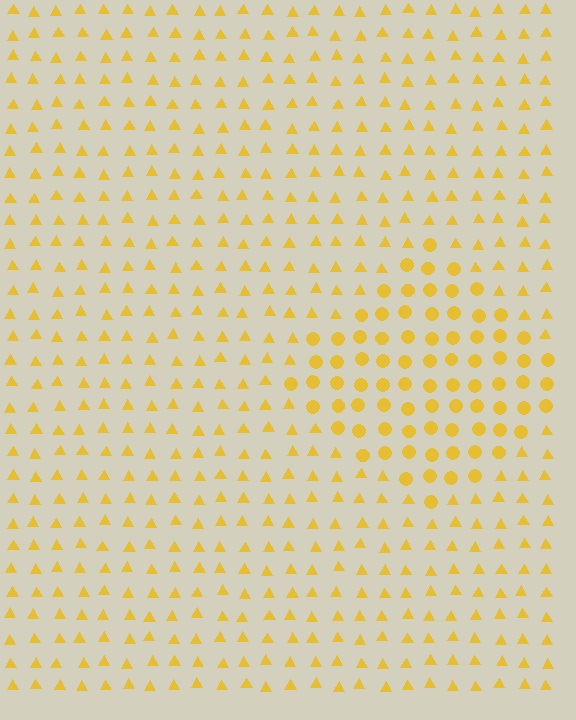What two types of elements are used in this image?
The image uses circles inside the diamond region and triangles outside it.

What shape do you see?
I see a diamond.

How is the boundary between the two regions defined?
The boundary is defined by a change in element shape: circles inside vs. triangles outside. All elements share the same color and spacing.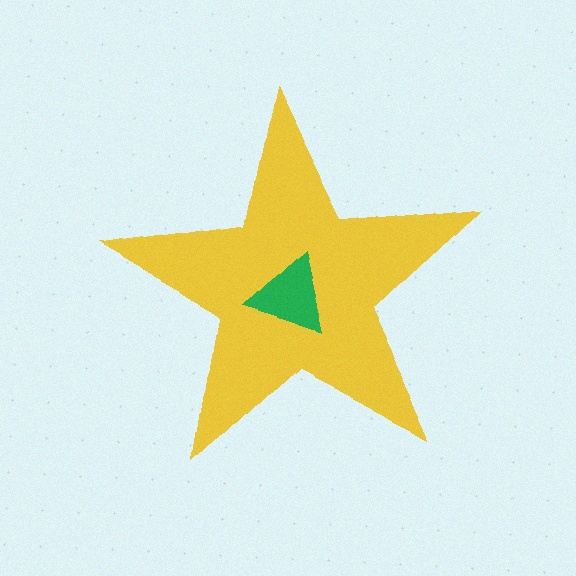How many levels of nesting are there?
2.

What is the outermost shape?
The yellow star.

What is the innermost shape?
The green triangle.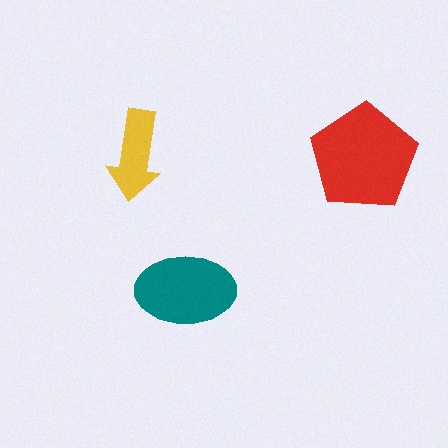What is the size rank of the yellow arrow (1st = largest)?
3rd.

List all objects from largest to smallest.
The red pentagon, the teal ellipse, the yellow arrow.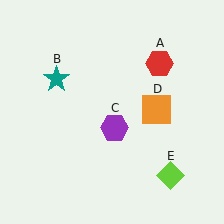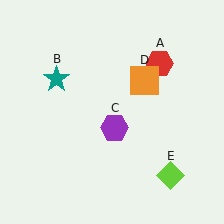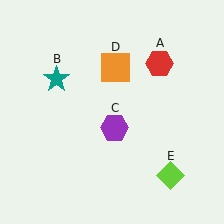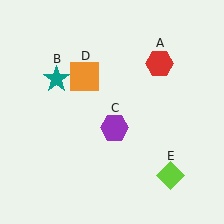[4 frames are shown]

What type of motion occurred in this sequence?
The orange square (object D) rotated counterclockwise around the center of the scene.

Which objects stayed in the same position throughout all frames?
Red hexagon (object A) and teal star (object B) and purple hexagon (object C) and lime diamond (object E) remained stationary.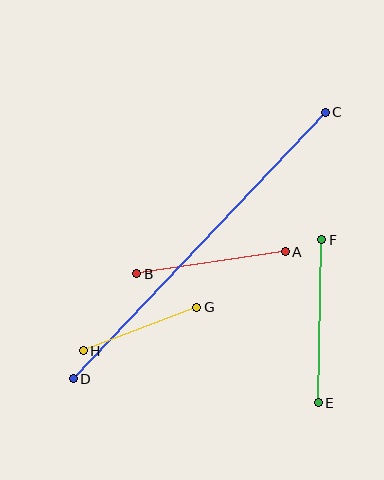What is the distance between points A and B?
The distance is approximately 150 pixels.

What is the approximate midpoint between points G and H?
The midpoint is at approximately (140, 329) pixels.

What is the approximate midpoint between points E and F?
The midpoint is at approximately (320, 321) pixels.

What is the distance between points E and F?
The distance is approximately 163 pixels.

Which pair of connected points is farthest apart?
Points C and D are farthest apart.